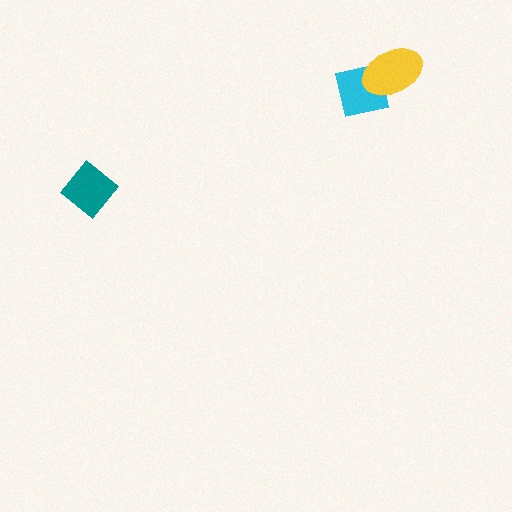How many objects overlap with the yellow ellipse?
1 object overlaps with the yellow ellipse.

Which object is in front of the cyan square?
The yellow ellipse is in front of the cyan square.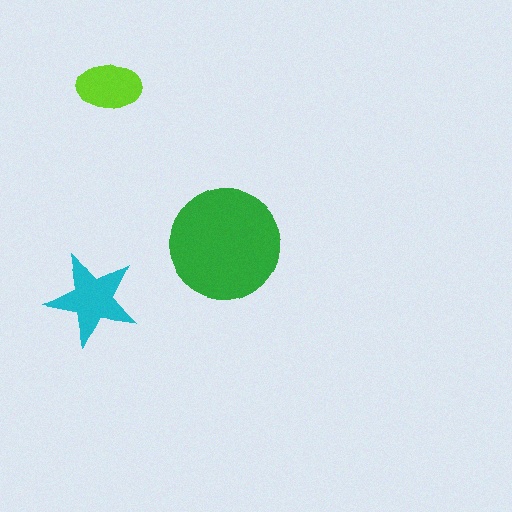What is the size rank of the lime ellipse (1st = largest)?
3rd.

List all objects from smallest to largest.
The lime ellipse, the cyan star, the green circle.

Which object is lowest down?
The cyan star is bottommost.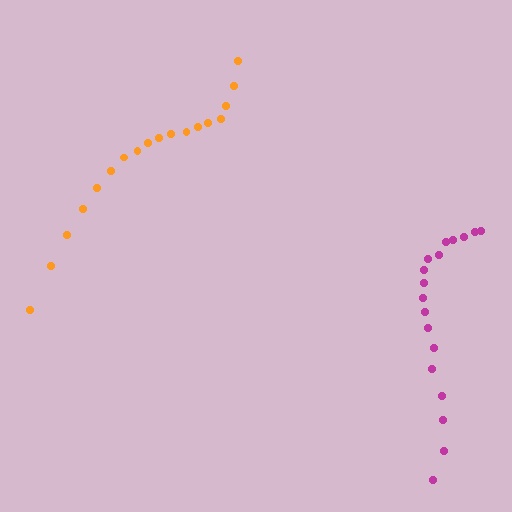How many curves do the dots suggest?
There are 2 distinct paths.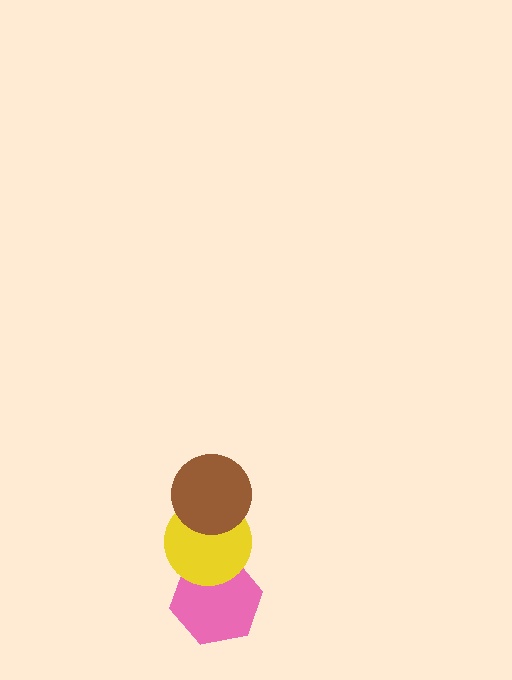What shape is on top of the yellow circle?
The brown circle is on top of the yellow circle.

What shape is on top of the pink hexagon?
The yellow circle is on top of the pink hexagon.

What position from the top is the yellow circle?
The yellow circle is 2nd from the top.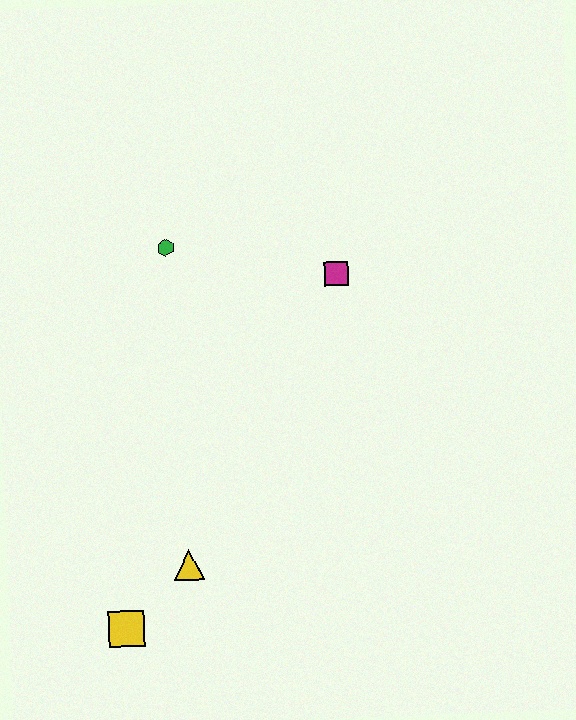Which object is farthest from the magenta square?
The yellow square is farthest from the magenta square.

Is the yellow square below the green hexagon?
Yes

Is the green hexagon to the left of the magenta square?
Yes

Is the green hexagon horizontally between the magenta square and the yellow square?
Yes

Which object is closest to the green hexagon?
The magenta square is closest to the green hexagon.